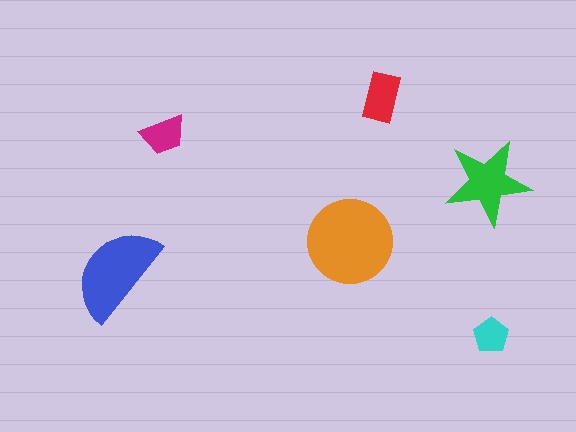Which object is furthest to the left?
The blue semicircle is leftmost.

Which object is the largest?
The orange circle.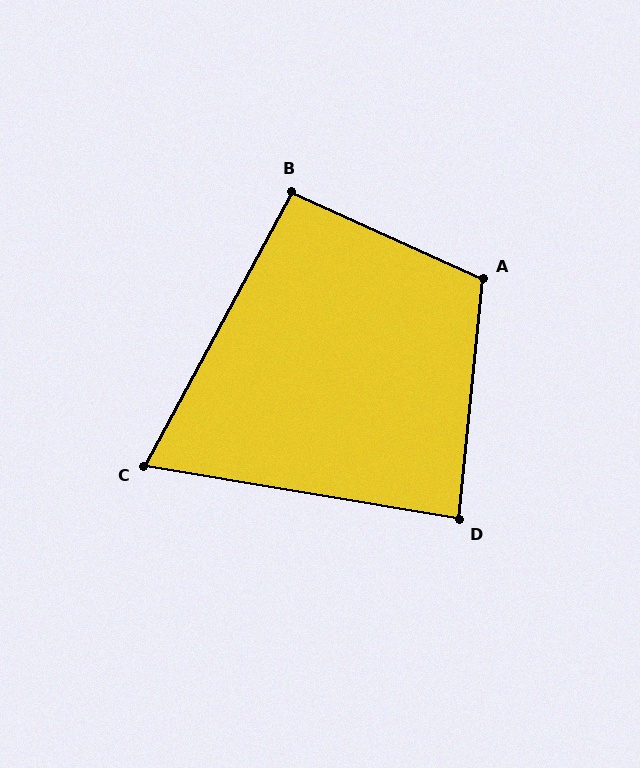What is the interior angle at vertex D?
Approximately 86 degrees (approximately right).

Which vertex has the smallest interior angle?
C, at approximately 71 degrees.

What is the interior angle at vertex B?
Approximately 94 degrees (approximately right).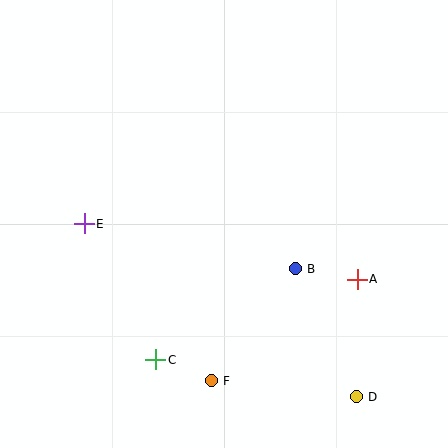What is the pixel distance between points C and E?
The distance between C and E is 154 pixels.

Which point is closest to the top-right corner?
Point A is closest to the top-right corner.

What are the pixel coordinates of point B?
Point B is at (295, 269).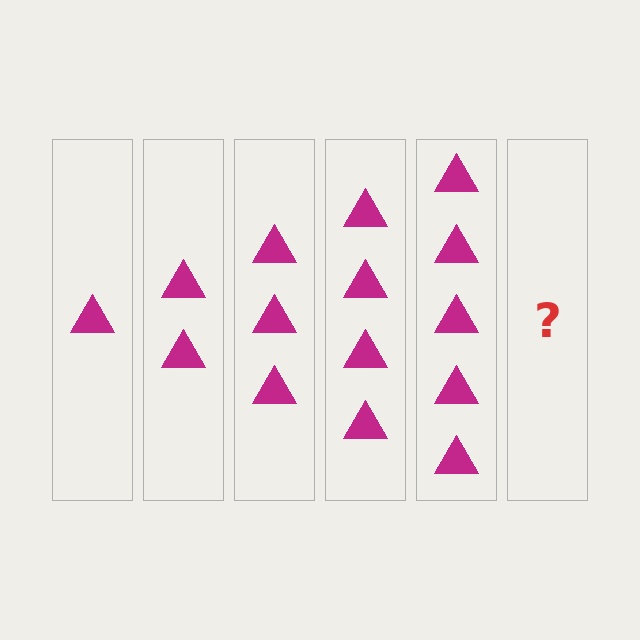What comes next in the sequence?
The next element should be 6 triangles.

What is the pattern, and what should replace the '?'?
The pattern is that each step adds one more triangle. The '?' should be 6 triangles.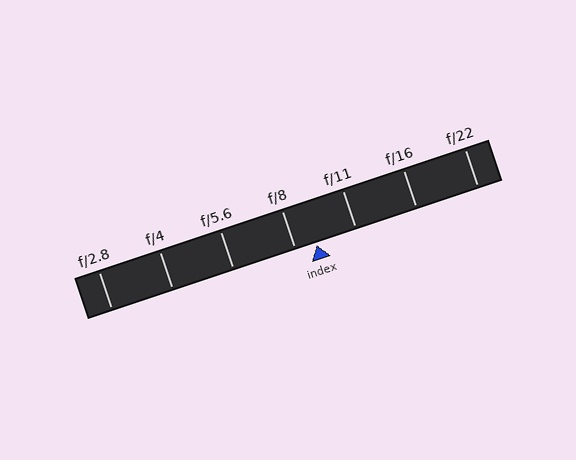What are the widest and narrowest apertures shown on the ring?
The widest aperture shown is f/2.8 and the narrowest is f/22.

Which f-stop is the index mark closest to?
The index mark is closest to f/8.